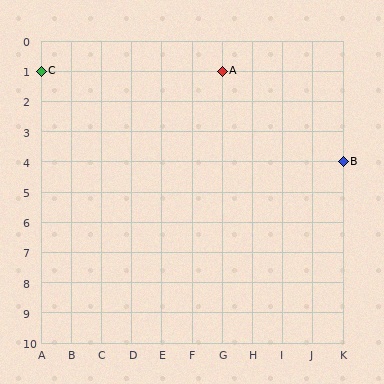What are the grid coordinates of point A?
Point A is at grid coordinates (G, 1).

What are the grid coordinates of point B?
Point B is at grid coordinates (K, 4).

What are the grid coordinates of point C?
Point C is at grid coordinates (A, 1).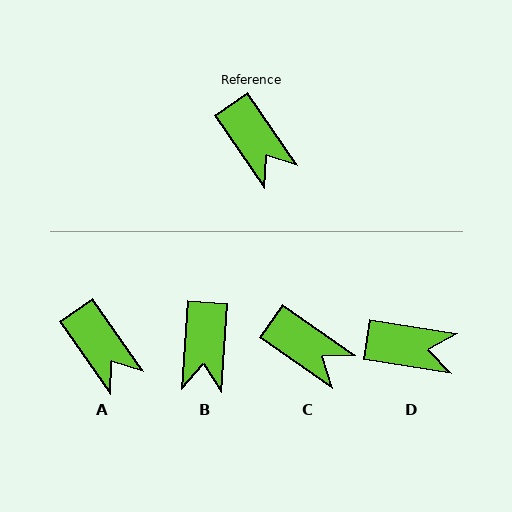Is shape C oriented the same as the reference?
No, it is off by about 20 degrees.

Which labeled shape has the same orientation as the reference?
A.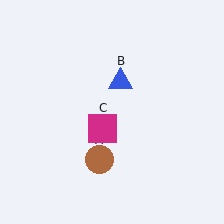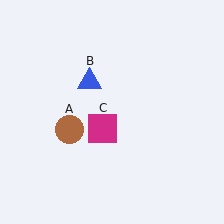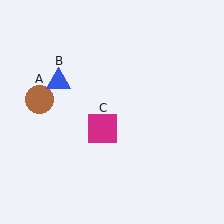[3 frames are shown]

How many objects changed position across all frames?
2 objects changed position: brown circle (object A), blue triangle (object B).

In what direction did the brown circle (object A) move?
The brown circle (object A) moved up and to the left.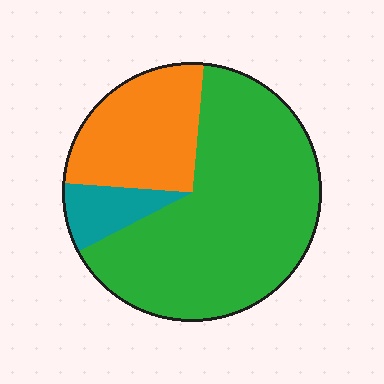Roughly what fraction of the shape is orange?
Orange covers about 25% of the shape.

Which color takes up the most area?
Green, at roughly 65%.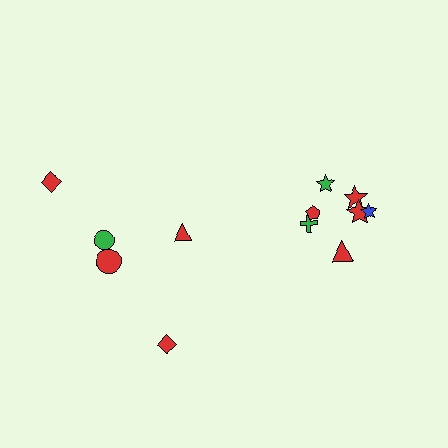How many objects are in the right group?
There are 7 objects.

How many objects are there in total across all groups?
There are 12 objects.